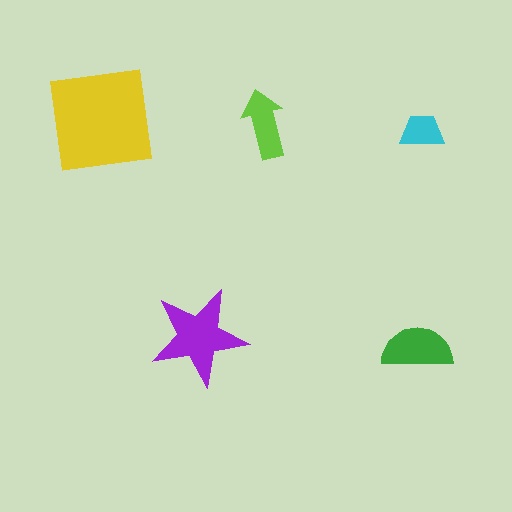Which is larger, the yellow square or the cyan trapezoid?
The yellow square.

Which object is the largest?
The yellow square.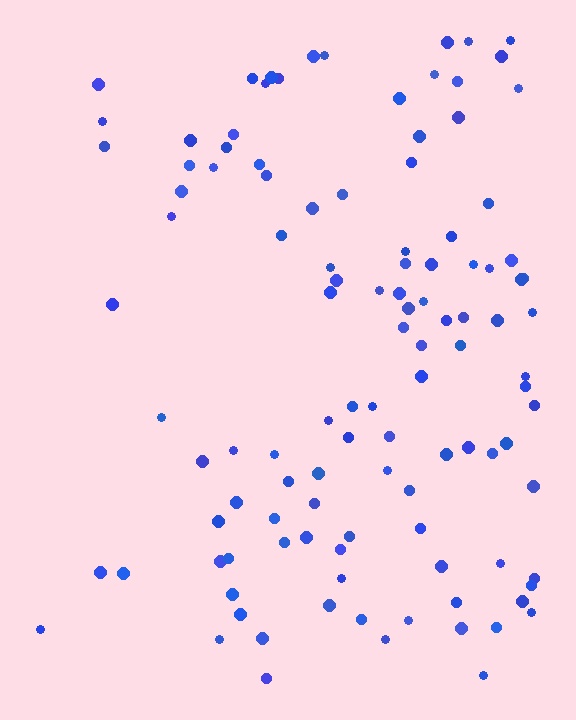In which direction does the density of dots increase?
From left to right, with the right side densest.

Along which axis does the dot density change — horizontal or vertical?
Horizontal.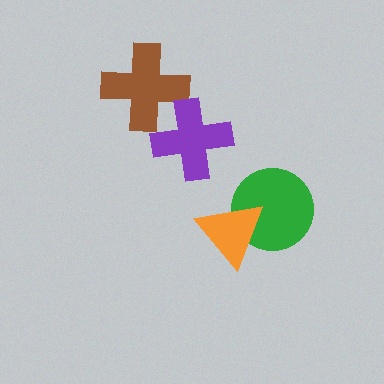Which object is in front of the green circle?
The orange triangle is in front of the green circle.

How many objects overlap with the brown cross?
1 object overlaps with the brown cross.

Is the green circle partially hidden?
Yes, it is partially covered by another shape.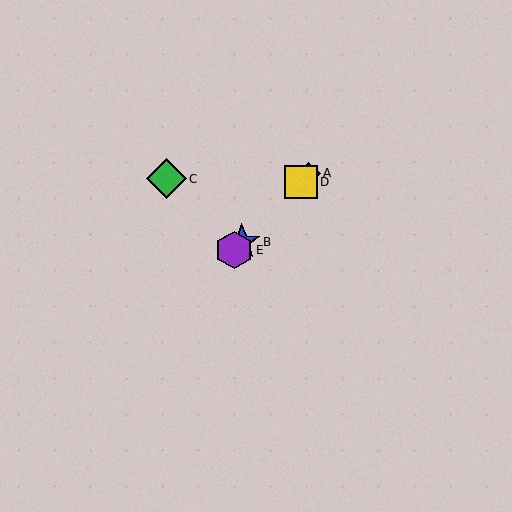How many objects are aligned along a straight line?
4 objects (A, B, D, E) are aligned along a straight line.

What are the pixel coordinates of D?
Object D is at (301, 182).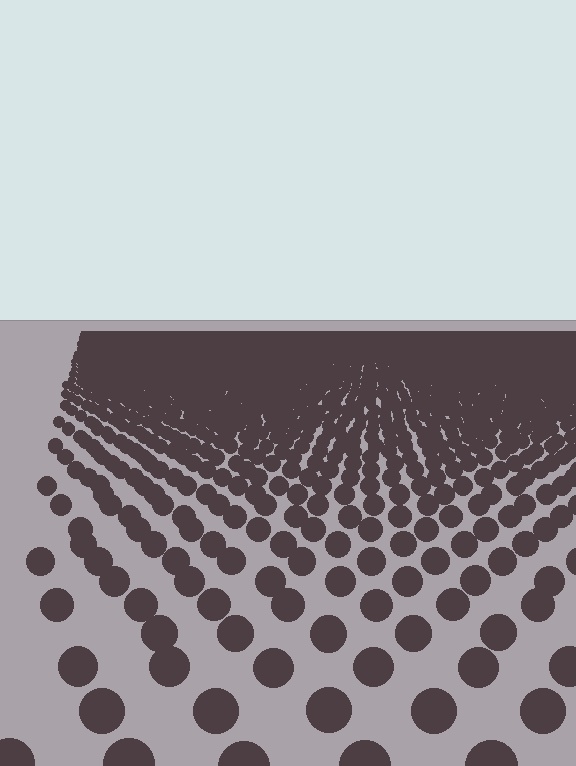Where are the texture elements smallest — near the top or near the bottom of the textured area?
Near the top.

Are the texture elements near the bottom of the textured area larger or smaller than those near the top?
Larger. Near the bottom, elements are closer to the viewer and appear at a bigger on-screen size.